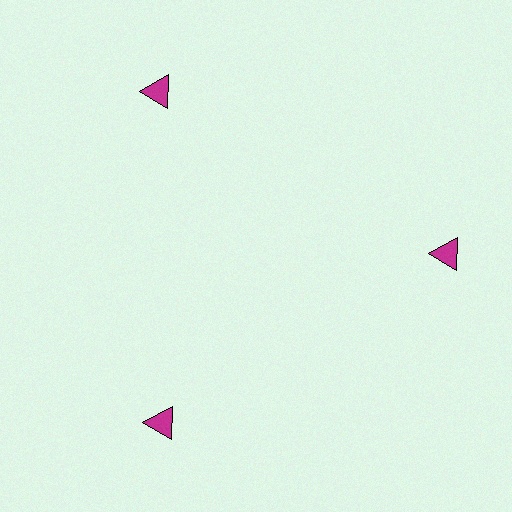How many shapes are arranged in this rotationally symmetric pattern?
There are 3 shapes, arranged in 3 groups of 1.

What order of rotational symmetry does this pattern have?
This pattern has 3-fold rotational symmetry.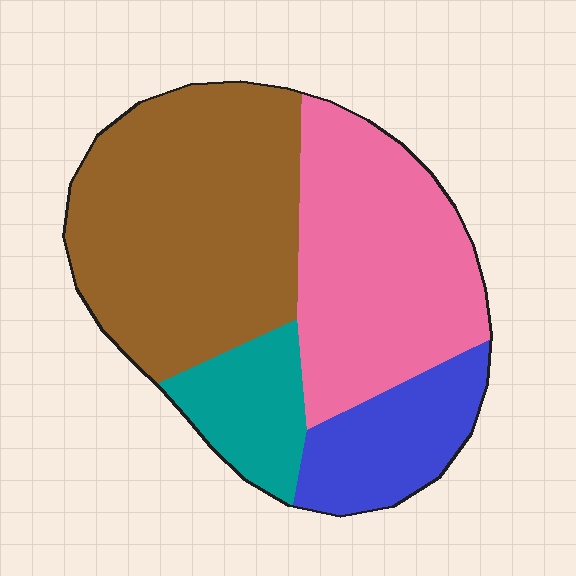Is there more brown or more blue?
Brown.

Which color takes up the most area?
Brown, at roughly 40%.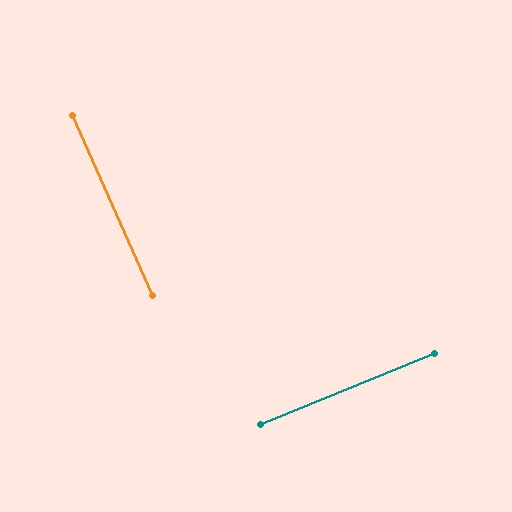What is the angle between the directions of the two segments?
Approximately 88 degrees.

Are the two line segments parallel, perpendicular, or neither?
Perpendicular — they meet at approximately 88°.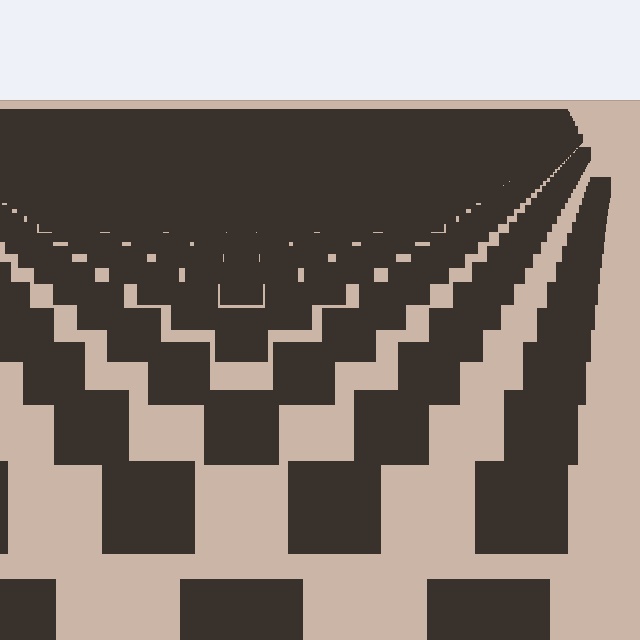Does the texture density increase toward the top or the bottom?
Density increases toward the top.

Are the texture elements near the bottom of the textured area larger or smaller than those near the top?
Larger. Near the bottom, elements are closer to the viewer and appear at a bigger on-screen size.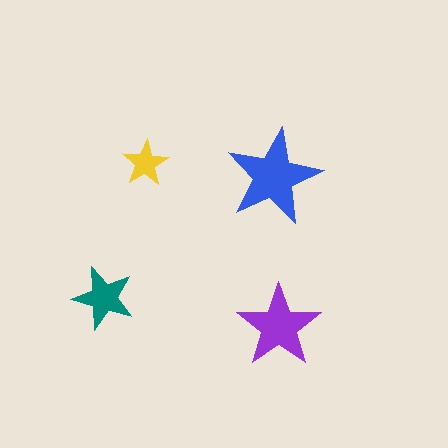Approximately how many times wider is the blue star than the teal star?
About 1.5 times wider.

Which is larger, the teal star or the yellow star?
The teal one.